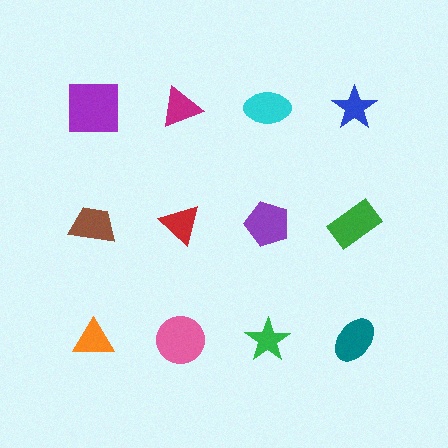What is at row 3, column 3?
A green star.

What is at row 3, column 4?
A teal ellipse.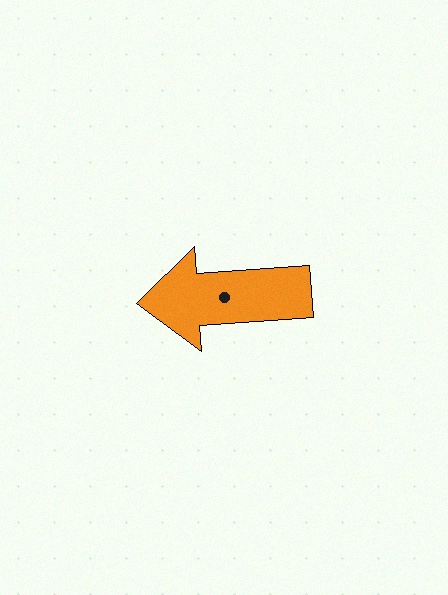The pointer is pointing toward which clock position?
Roughly 9 o'clock.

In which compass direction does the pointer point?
West.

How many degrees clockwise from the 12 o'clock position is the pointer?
Approximately 266 degrees.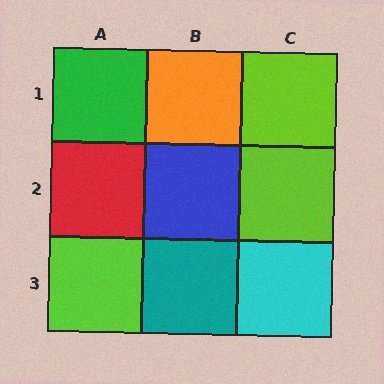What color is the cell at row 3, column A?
Lime.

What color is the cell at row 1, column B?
Orange.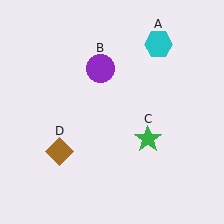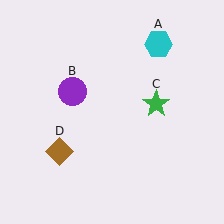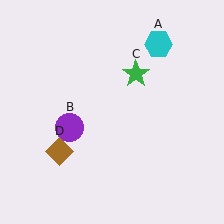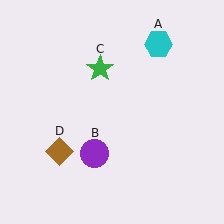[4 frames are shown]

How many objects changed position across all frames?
2 objects changed position: purple circle (object B), green star (object C).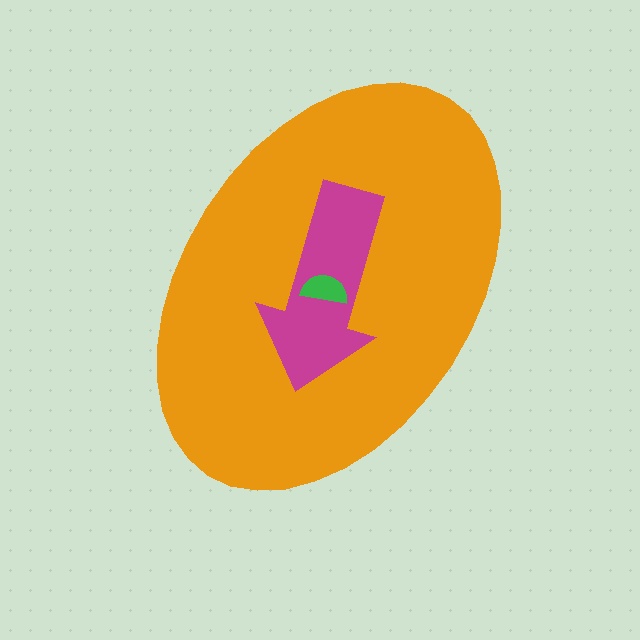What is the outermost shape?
The orange ellipse.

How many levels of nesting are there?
3.